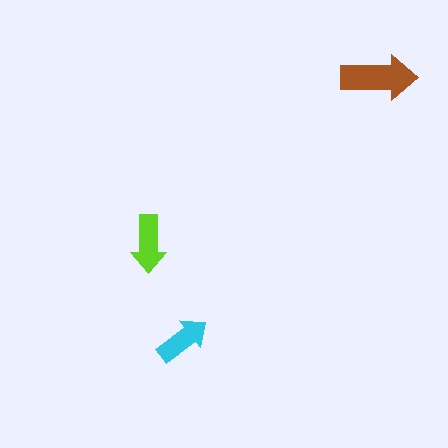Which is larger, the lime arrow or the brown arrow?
The brown one.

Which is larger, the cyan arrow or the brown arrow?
The brown one.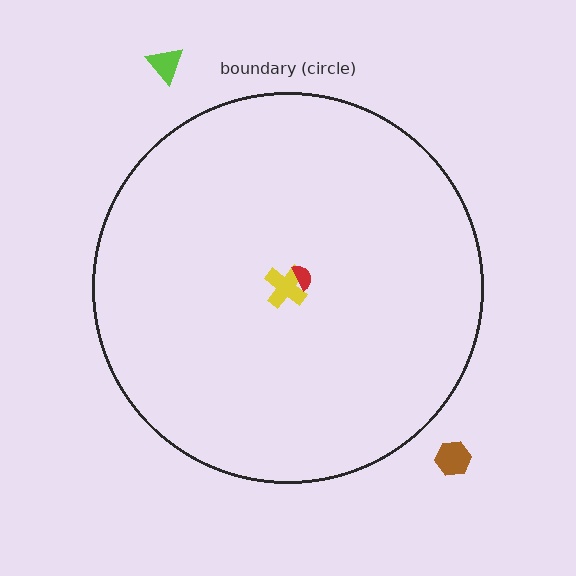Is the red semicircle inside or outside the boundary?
Inside.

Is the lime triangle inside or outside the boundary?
Outside.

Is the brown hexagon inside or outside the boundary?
Outside.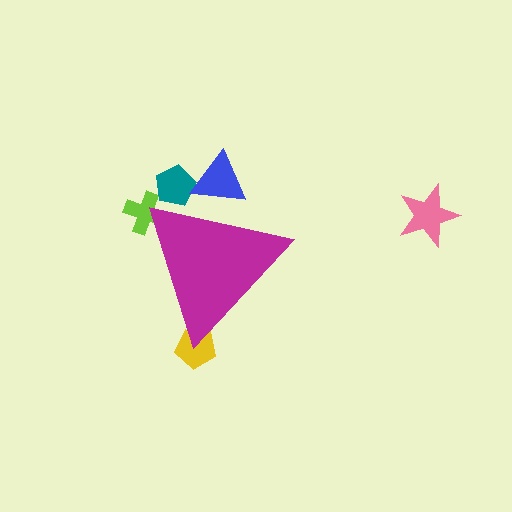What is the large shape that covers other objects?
A magenta triangle.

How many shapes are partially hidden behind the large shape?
4 shapes are partially hidden.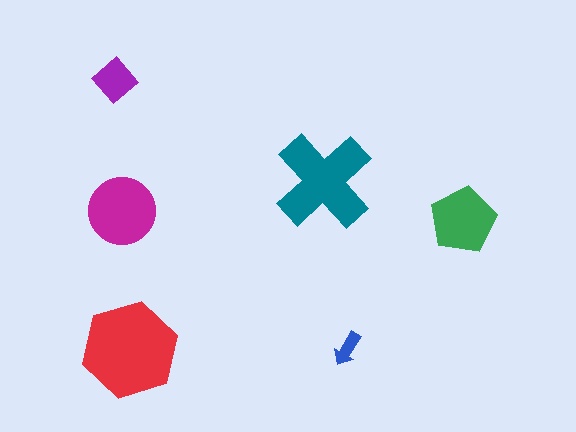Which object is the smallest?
The blue arrow.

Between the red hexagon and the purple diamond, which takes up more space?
The red hexagon.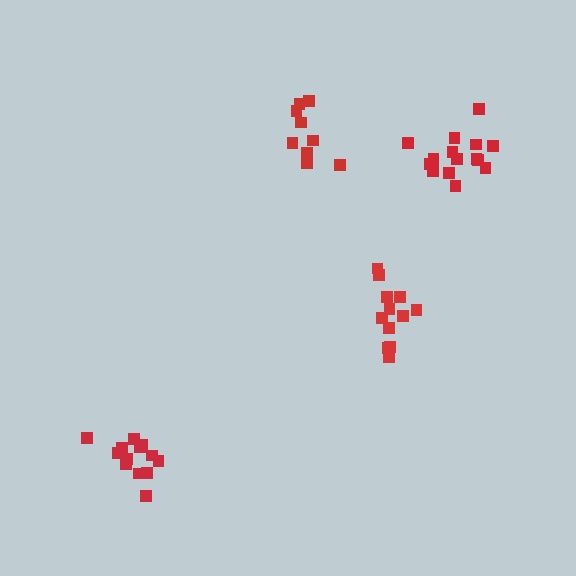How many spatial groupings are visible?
There are 4 spatial groupings.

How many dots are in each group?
Group 1: 9 dots, Group 2: 12 dots, Group 3: 15 dots, Group 4: 13 dots (49 total).